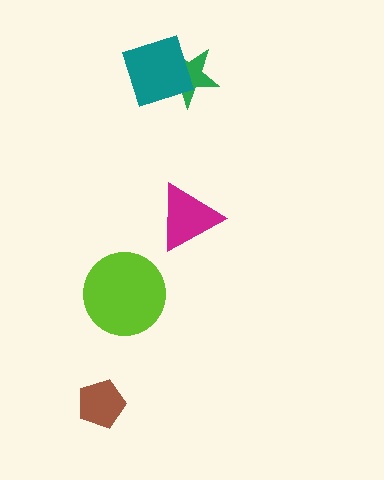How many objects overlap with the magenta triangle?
0 objects overlap with the magenta triangle.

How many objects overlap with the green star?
1 object overlaps with the green star.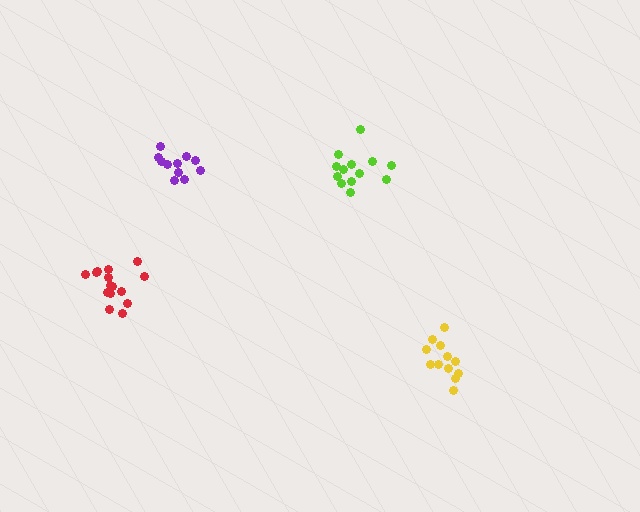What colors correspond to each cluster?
The clusters are colored: red, yellow, purple, lime.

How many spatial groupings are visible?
There are 4 spatial groupings.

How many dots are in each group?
Group 1: 15 dots, Group 2: 12 dots, Group 3: 11 dots, Group 4: 13 dots (51 total).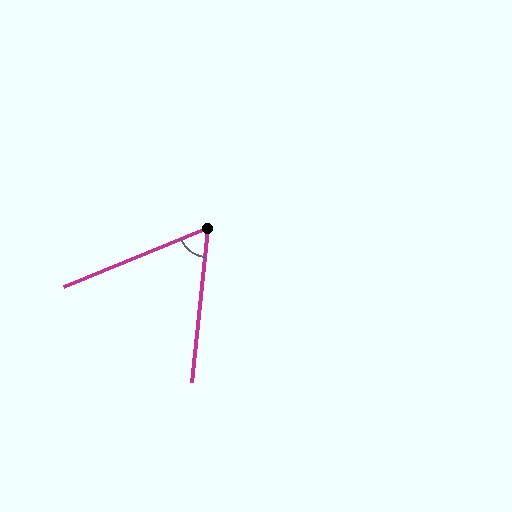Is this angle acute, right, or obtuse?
It is acute.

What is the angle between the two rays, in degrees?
Approximately 62 degrees.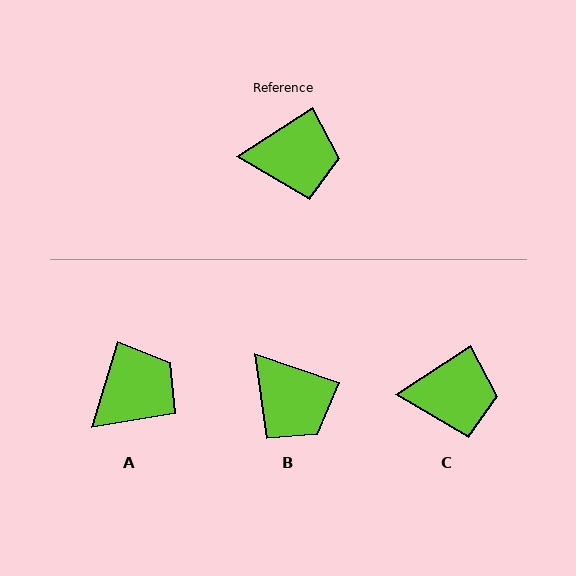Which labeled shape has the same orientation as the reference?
C.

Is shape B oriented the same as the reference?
No, it is off by about 51 degrees.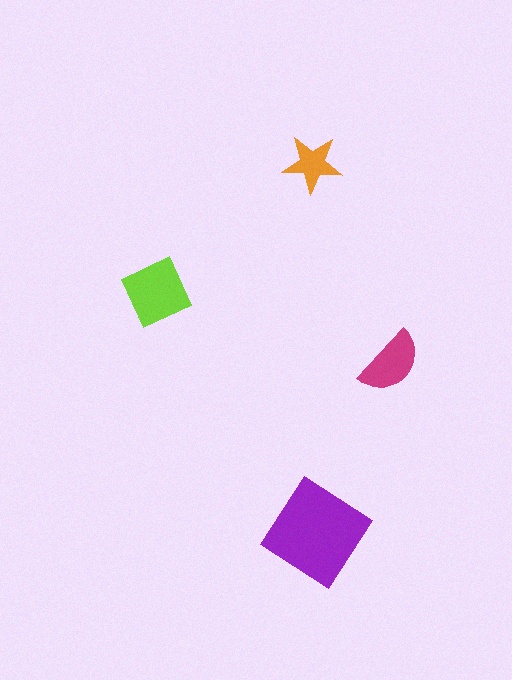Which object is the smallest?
The orange star.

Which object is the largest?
The purple diamond.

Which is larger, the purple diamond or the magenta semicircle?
The purple diamond.